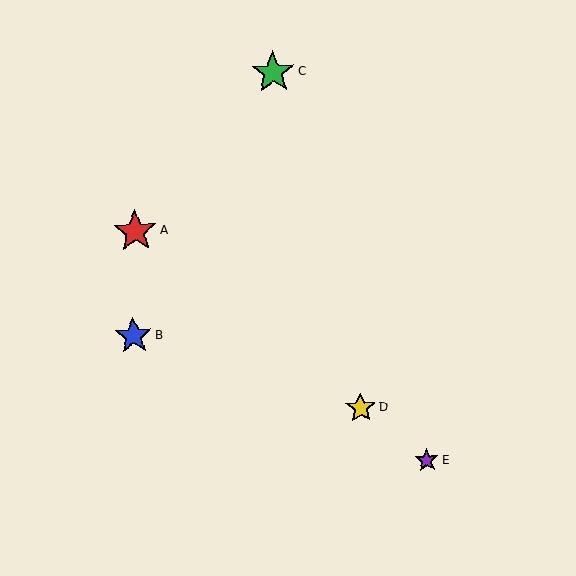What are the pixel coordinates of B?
Object B is at (133, 336).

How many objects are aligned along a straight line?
3 objects (A, D, E) are aligned along a straight line.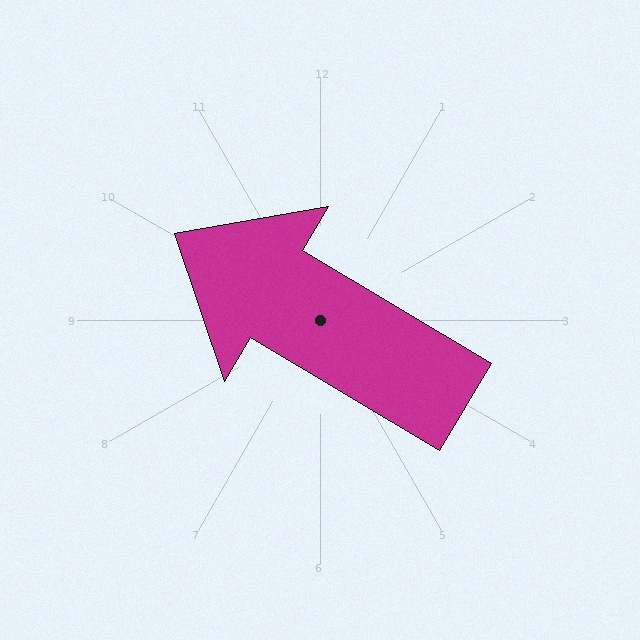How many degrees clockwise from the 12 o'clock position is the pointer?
Approximately 301 degrees.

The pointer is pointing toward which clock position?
Roughly 10 o'clock.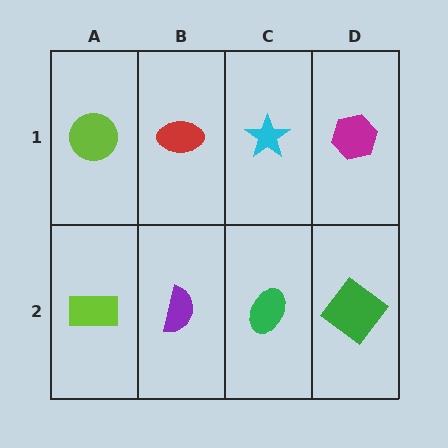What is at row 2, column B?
A purple semicircle.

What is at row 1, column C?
A cyan star.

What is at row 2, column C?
A green ellipse.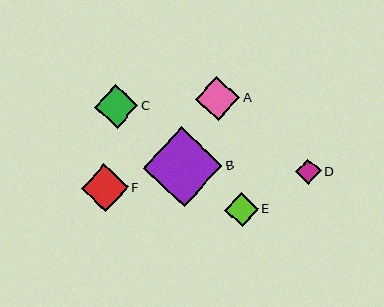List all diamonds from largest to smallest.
From largest to smallest: B, F, A, C, E, D.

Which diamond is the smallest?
Diamond D is the smallest with a size of approximately 25 pixels.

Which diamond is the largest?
Diamond B is the largest with a size of approximately 79 pixels.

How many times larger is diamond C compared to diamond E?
Diamond C is approximately 1.3 times the size of diamond E.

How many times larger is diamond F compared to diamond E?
Diamond F is approximately 1.4 times the size of diamond E.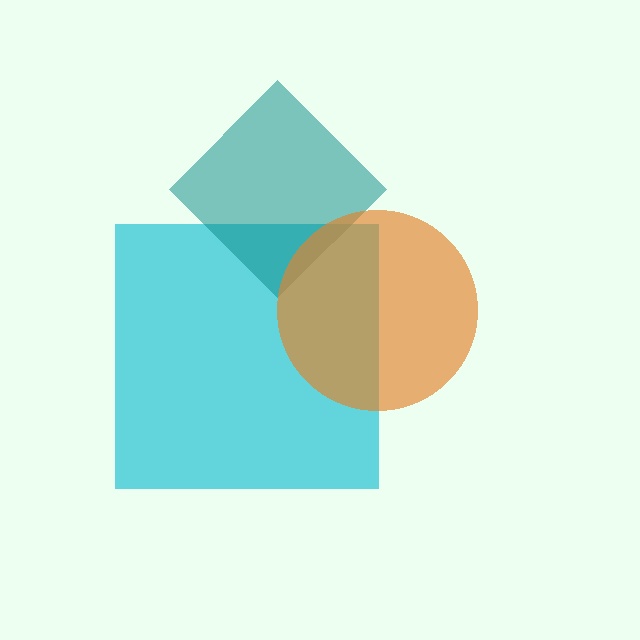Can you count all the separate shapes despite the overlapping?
Yes, there are 3 separate shapes.